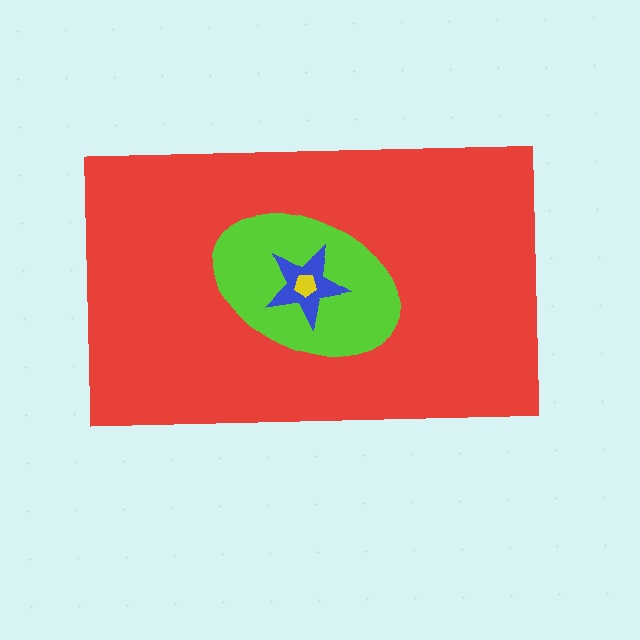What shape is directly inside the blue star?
The yellow pentagon.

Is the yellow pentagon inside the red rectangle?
Yes.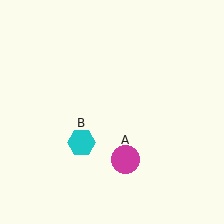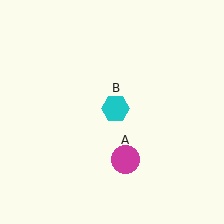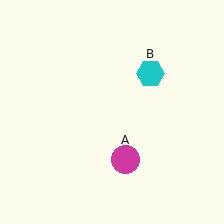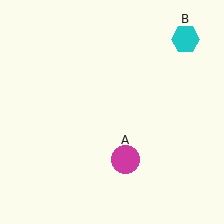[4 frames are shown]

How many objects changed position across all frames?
1 object changed position: cyan hexagon (object B).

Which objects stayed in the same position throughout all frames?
Magenta circle (object A) remained stationary.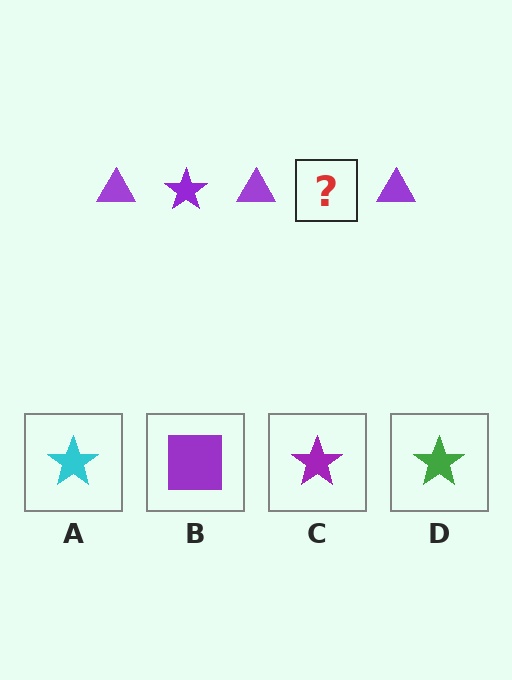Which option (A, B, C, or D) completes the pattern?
C.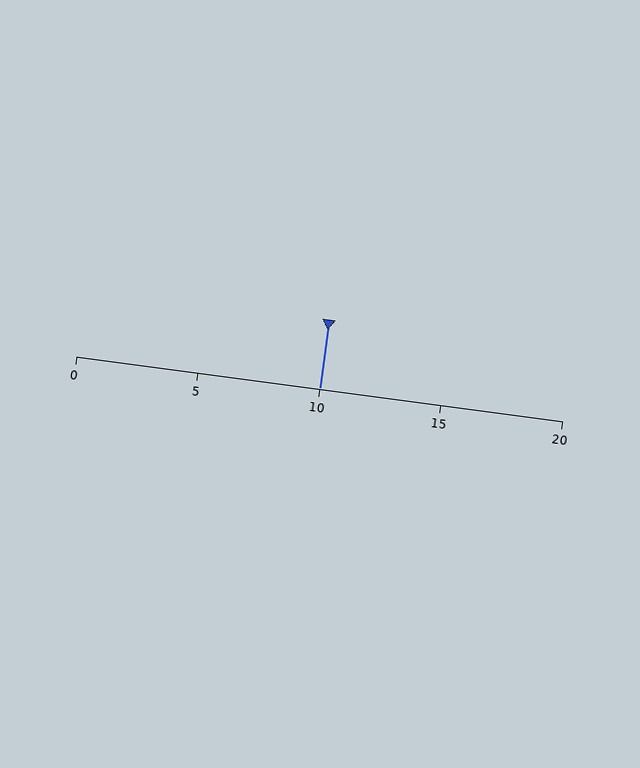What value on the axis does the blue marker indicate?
The marker indicates approximately 10.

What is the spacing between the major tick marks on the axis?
The major ticks are spaced 5 apart.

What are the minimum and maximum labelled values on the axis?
The axis runs from 0 to 20.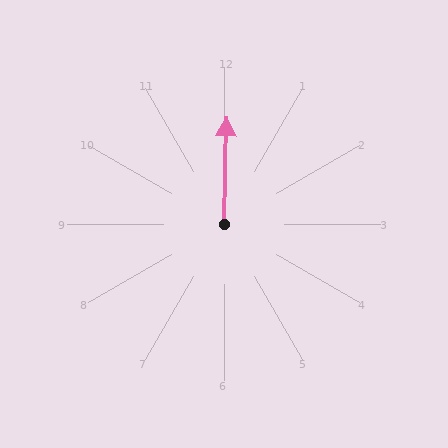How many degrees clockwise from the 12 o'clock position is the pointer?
Approximately 1 degrees.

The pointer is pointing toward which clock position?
Roughly 12 o'clock.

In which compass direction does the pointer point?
North.